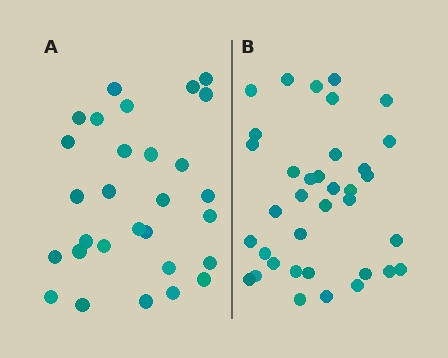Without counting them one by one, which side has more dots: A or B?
Region B (the right region) has more dots.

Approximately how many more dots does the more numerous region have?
Region B has roughly 8 or so more dots than region A.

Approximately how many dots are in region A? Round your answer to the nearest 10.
About 30 dots. (The exact count is 29, which rounds to 30.)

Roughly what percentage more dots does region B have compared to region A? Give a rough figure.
About 25% more.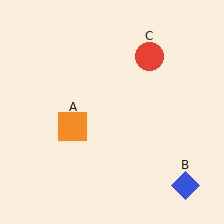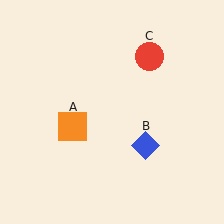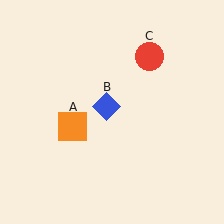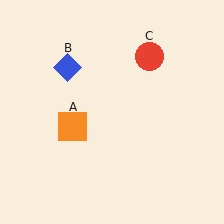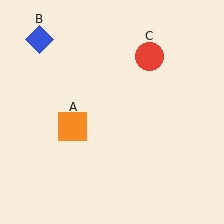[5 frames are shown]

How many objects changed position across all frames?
1 object changed position: blue diamond (object B).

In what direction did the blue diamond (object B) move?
The blue diamond (object B) moved up and to the left.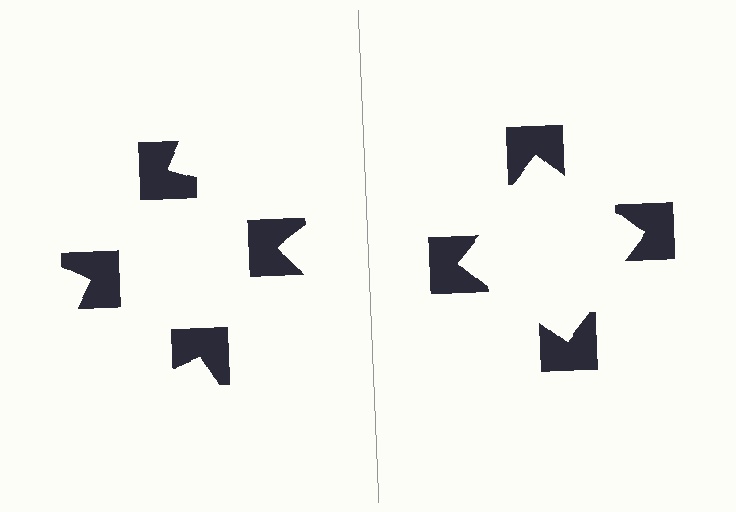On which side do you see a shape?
An illusory square appears on the right side. On the left side the wedge cuts are rotated, so no coherent shape forms.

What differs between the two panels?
The notched squares are positioned identically on both sides; only the wedge orientations differ. On the right they align to a square; on the left they are misaligned.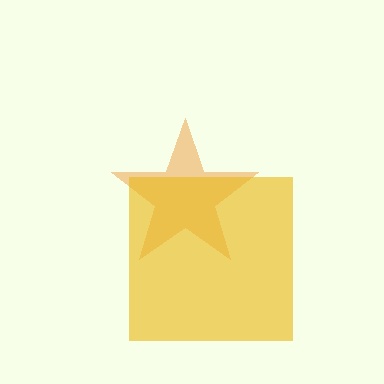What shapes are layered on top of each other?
The layered shapes are: an orange star, a yellow square.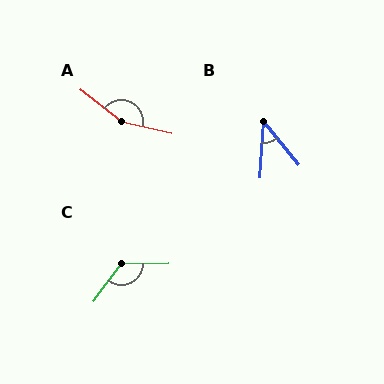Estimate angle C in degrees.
Approximately 127 degrees.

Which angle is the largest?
A, at approximately 155 degrees.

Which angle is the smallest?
B, at approximately 43 degrees.